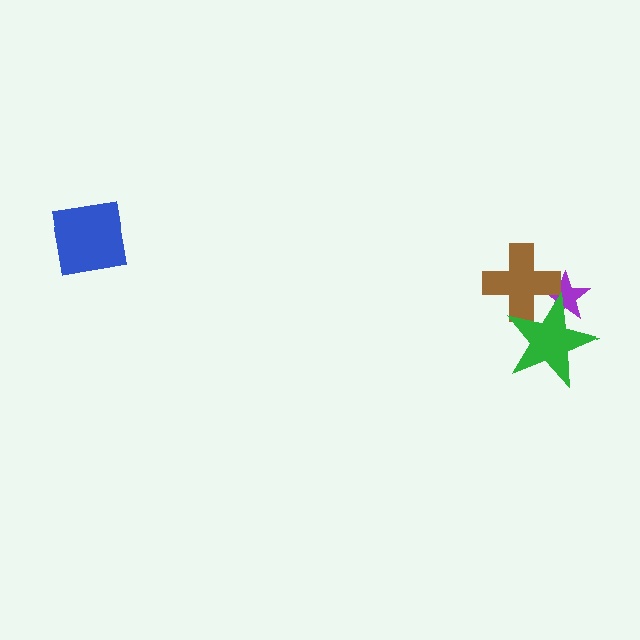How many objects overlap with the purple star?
2 objects overlap with the purple star.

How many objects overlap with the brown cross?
2 objects overlap with the brown cross.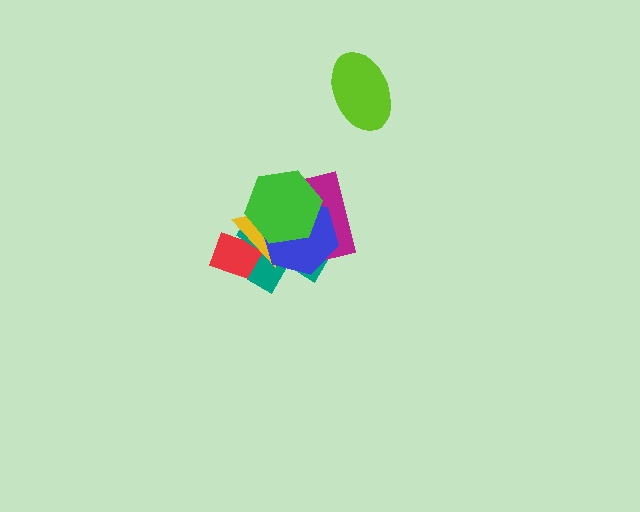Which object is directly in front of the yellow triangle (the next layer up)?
The blue hexagon is directly in front of the yellow triangle.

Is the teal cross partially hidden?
Yes, it is partially covered by another shape.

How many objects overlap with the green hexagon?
4 objects overlap with the green hexagon.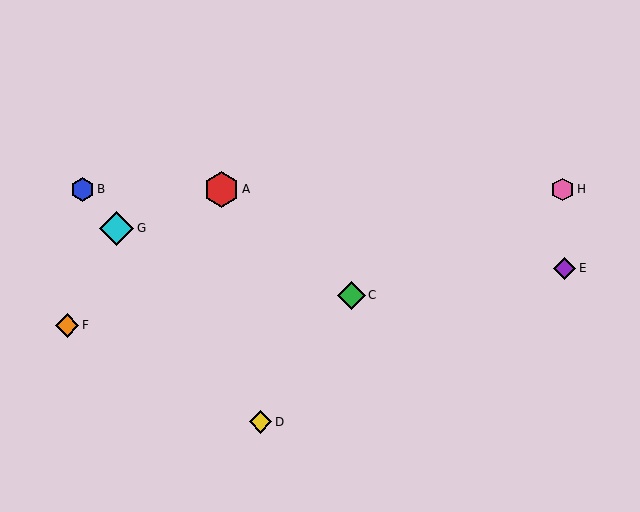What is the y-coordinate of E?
Object E is at y≈268.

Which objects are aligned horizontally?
Objects A, B, H are aligned horizontally.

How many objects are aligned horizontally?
3 objects (A, B, H) are aligned horizontally.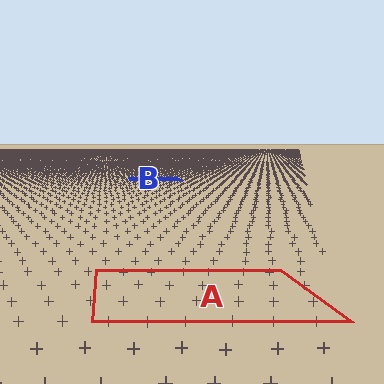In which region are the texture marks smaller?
The texture marks are smaller in region B, because it is farther away.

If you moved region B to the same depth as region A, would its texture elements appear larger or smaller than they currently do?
They would appear larger. At a closer depth, the same texture elements are projected at a bigger on-screen size.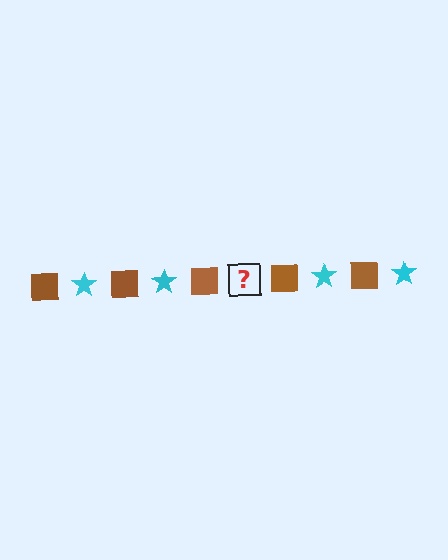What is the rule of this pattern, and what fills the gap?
The rule is that the pattern alternates between brown square and cyan star. The gap should be filled with a cyan star.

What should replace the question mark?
The question mark should be replaced with a cyan star.